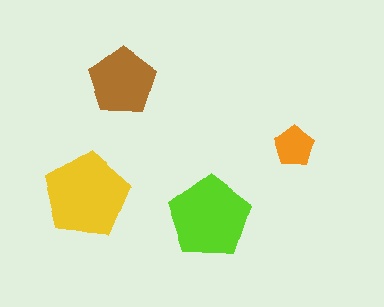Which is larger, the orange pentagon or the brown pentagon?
The brown one.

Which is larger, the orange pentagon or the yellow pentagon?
The yellow one.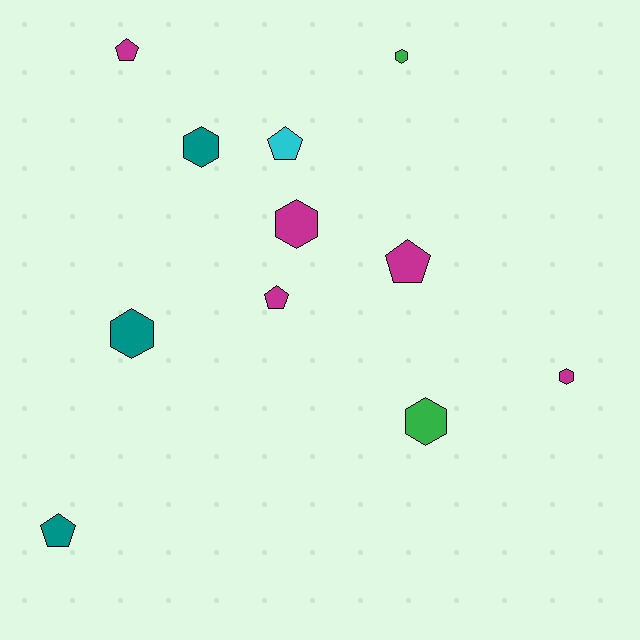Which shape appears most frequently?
Hexagon, with 6 objects.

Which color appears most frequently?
Magenta, with 5 objects.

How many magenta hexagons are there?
There are 2 magenta hexagons.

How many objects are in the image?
There are 11 objects.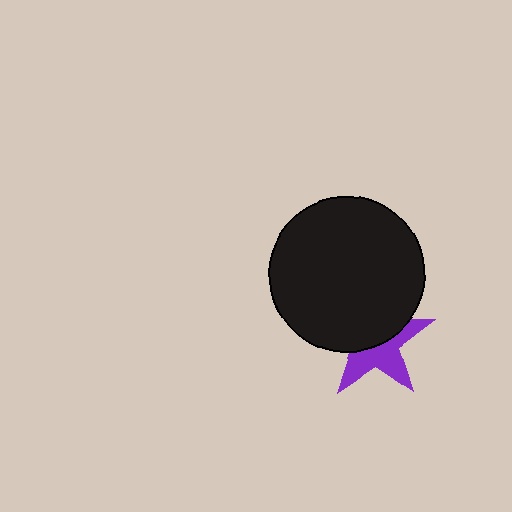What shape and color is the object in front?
The object in front is a black circle.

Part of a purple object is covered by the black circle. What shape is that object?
It is a star.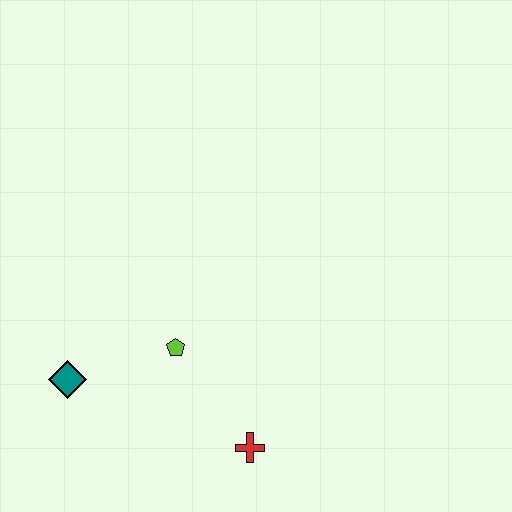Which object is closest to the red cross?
The lime pentagon is closest to the red cross.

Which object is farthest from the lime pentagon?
The red cross is farthest from the lime pentagon.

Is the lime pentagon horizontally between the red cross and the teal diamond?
Yes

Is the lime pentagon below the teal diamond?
No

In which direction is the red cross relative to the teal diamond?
The red cross is to the right of the teal diamond.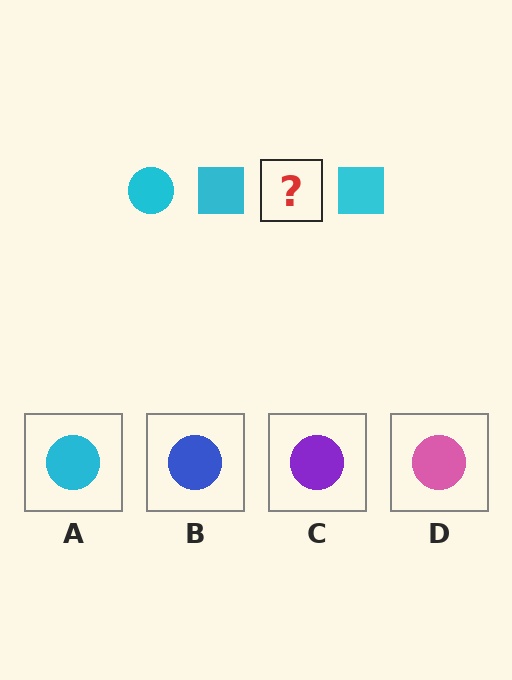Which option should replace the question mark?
Option A.